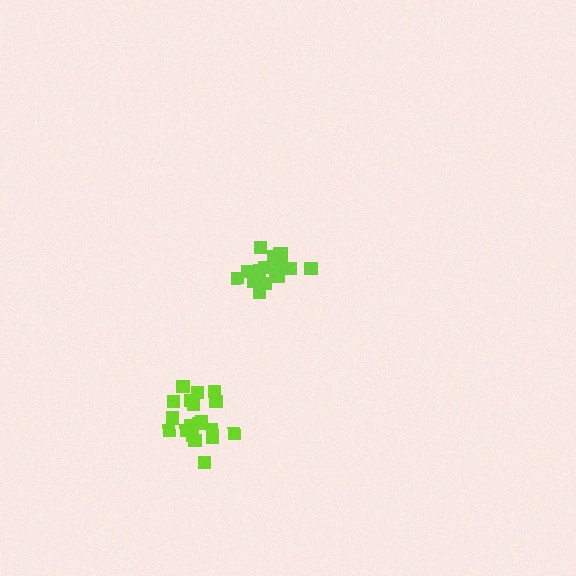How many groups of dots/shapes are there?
There are 2 groups.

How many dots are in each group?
Group 1: 19 dots, Group 2: 19 dots (38 total).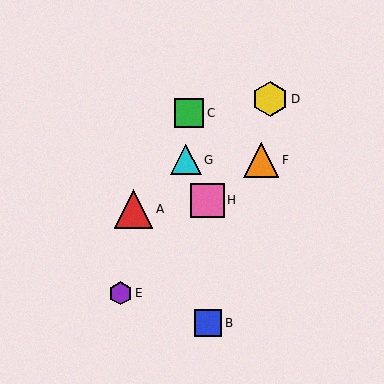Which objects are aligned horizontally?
Objects F, G are aligned horizontally.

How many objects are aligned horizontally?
2 objects (F, G) are aligned horizontally.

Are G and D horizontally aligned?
No, G is at y≈160 and D is at y≈99.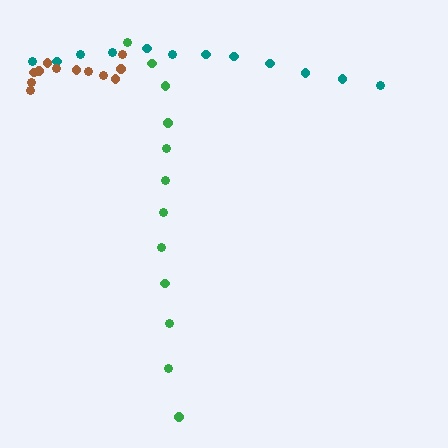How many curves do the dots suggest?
There are 3 distinct paths.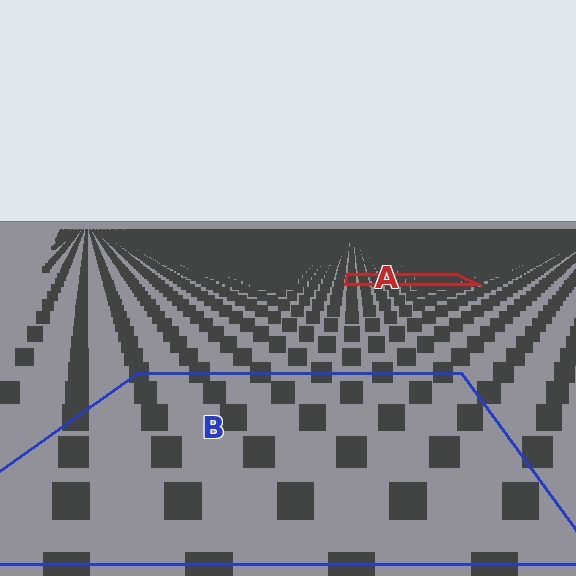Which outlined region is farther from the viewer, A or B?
Region A is farther from the viewer — the texture elements inside it appear smaller and more densely packed.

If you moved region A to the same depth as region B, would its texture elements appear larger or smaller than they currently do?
They would appear larger. At a closer depth, the same texture elements are projected at a bigger on-screen size.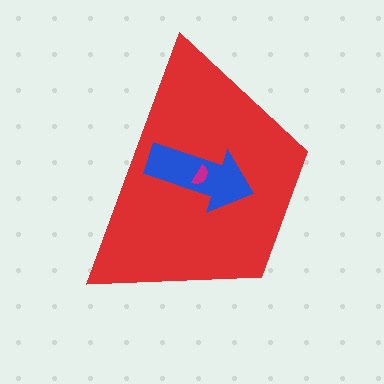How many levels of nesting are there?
3.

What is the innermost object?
The magenta semicircle.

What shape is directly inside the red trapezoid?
The blue arrow.